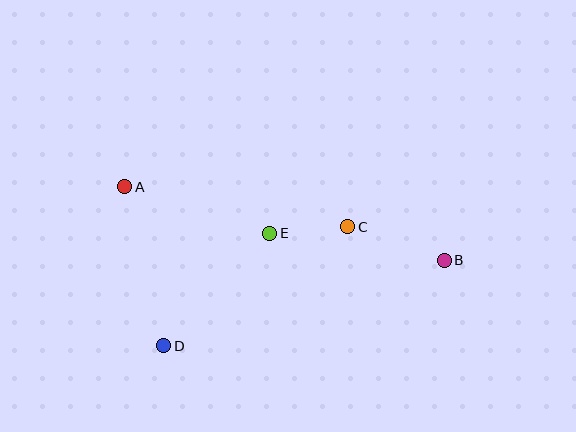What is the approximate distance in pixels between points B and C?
The distance between B and C is approximately 102 pixels.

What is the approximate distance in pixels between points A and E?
The distance between A and E is approximately 152 pixels.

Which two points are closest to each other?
Points C and E are closest to each other.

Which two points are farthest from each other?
Points A and B are farthest from each other.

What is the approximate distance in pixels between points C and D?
The distance between C and D is approximately 219 pixels.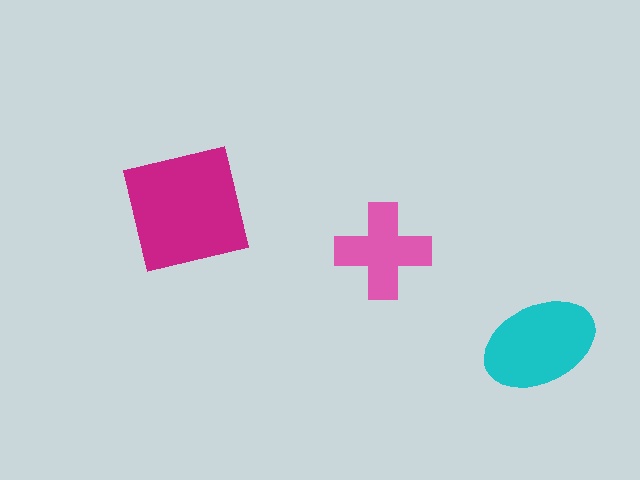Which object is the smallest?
The pink cross.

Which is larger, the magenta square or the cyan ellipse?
The magenta square.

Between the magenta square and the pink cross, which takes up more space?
The magenta square.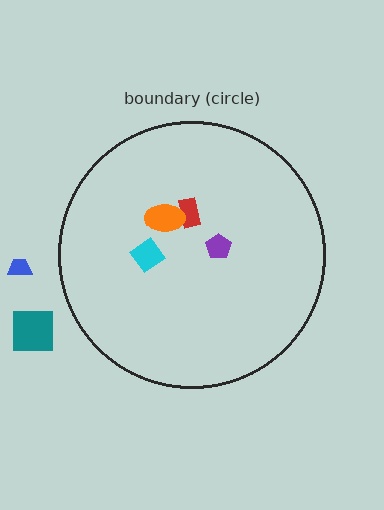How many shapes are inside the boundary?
4 inside, 2 outside.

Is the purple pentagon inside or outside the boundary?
Inside.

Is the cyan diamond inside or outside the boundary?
Inside.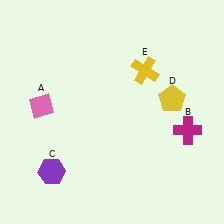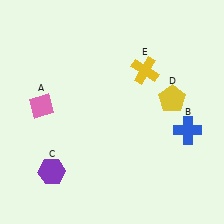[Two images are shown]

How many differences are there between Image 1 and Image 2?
There is 1 difference between the two images.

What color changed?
The cross (B) changed from magenta in Image 1 to blue in Image 2.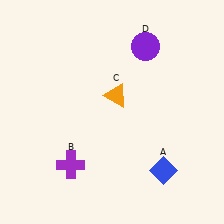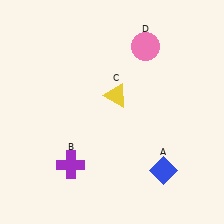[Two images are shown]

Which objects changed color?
C changed from orange to yellow. D changed from purple to pink.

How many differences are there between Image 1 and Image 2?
There are 2 differences between the two images.